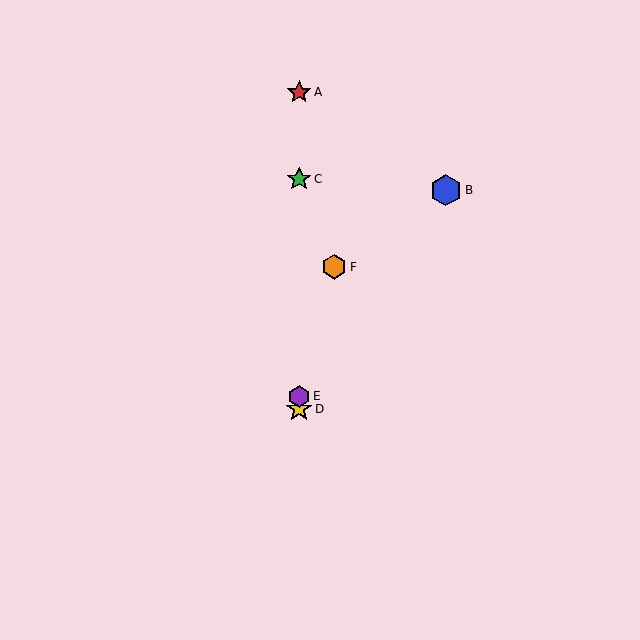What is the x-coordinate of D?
Object D is at x≈299.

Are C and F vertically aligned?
No, C is at x≈299 and F is at x≈334.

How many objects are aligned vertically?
4 objects (A, C, D, E) are aligned vertically.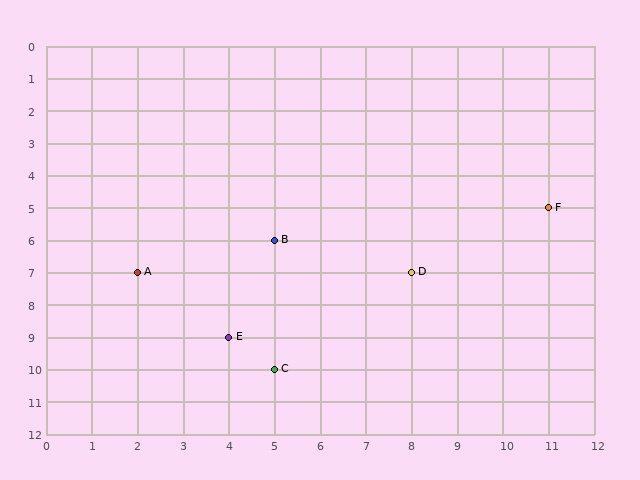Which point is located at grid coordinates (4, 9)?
Point E is at (4, 9).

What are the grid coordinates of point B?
Point B is at grid coordinates (5, 6).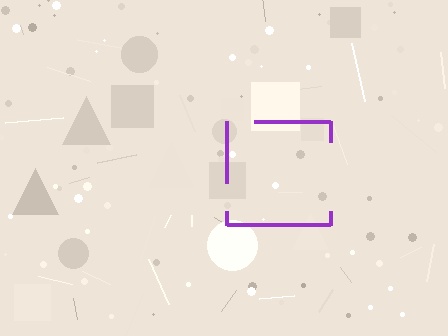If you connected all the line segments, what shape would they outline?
They would outline a square.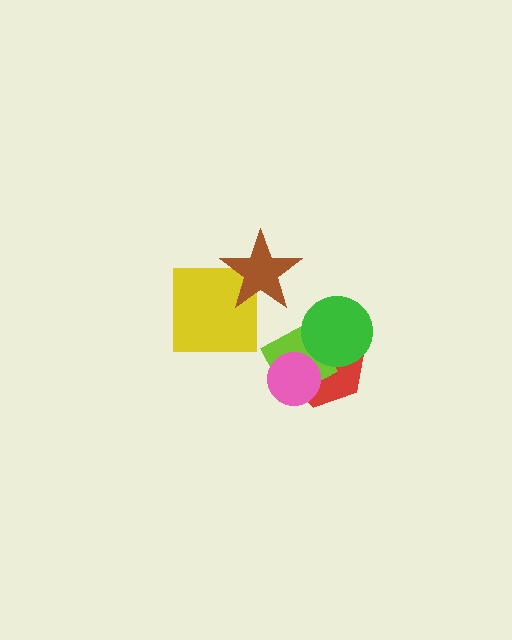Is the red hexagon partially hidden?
Yes, it is partially covered by another shape.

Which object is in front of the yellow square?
The brown star is in front of the yellow square.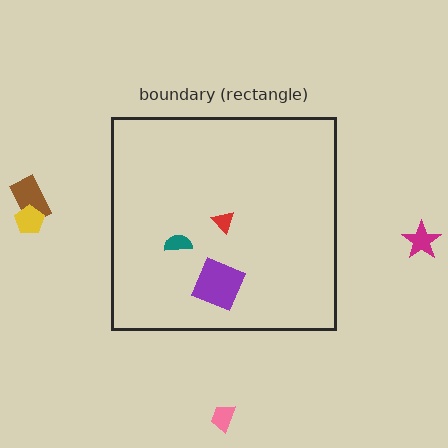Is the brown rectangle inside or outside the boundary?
Outside.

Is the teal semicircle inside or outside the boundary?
Inside.